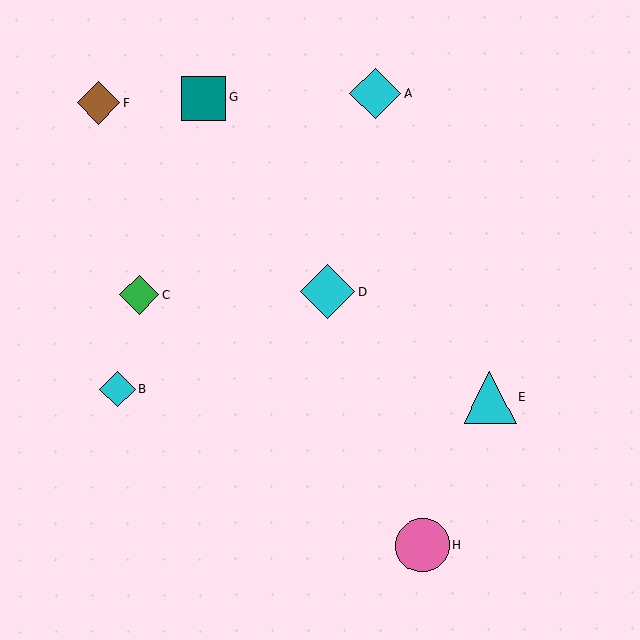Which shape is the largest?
The cyan diamond (labeled D) is the largest.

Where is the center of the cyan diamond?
The center of the cyan diamond is at (375, 93).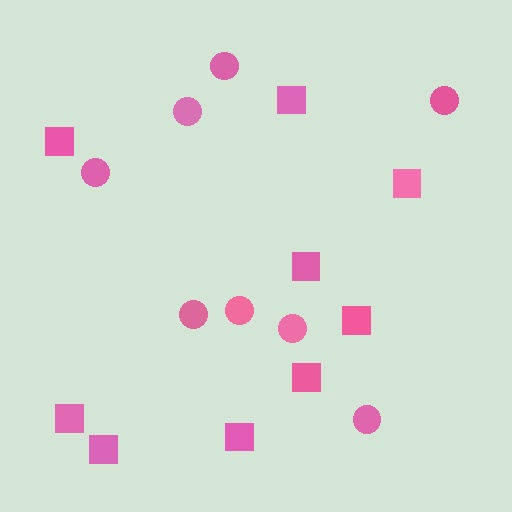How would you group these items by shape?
There are 2 groups: one group of squares (9) and one group of circles (8).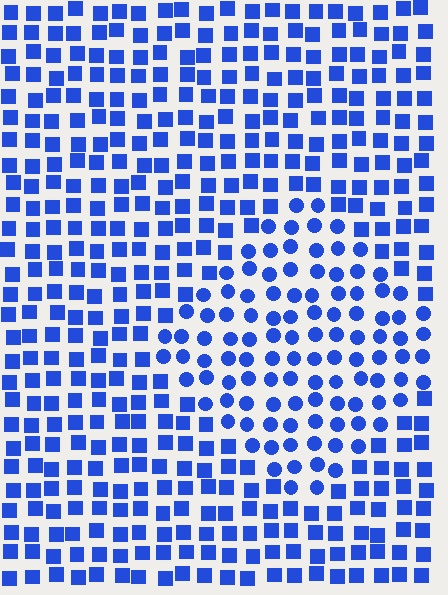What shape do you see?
I see a diamond.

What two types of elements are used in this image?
The image uses circles inside the diamond region and squares outside it.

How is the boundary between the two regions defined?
The boundary is defined by a change in element shape: circles inside vs. squares outside. All elements share the same color and spacing.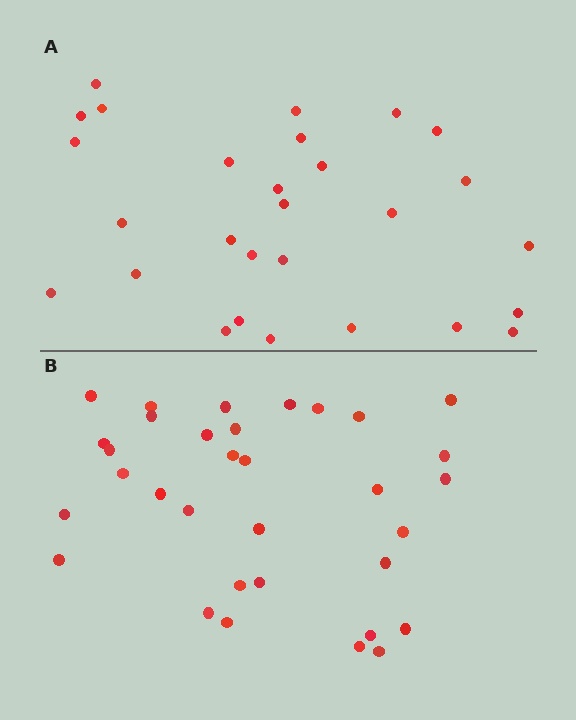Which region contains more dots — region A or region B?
Region B (the bottom region) has more dots.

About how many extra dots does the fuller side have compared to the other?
Region B has about 5 more dots than region A.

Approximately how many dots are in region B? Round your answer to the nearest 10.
About 30 dots. (The exact count is 33, which rounds to 30.)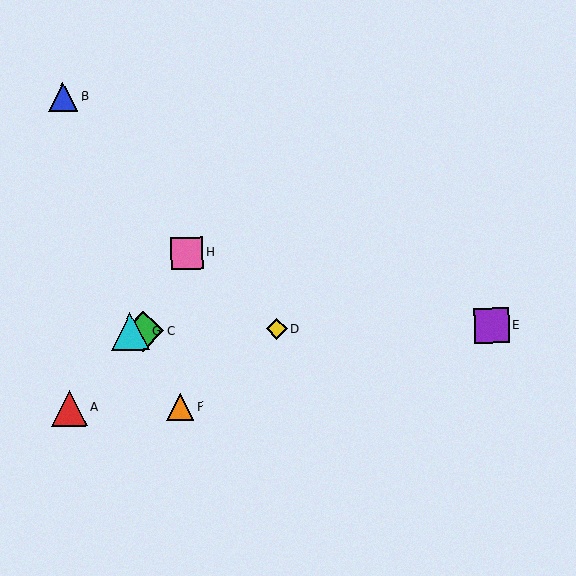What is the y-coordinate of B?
Object B is at y≈97.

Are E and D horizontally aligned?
Yes, both are at y≈325.